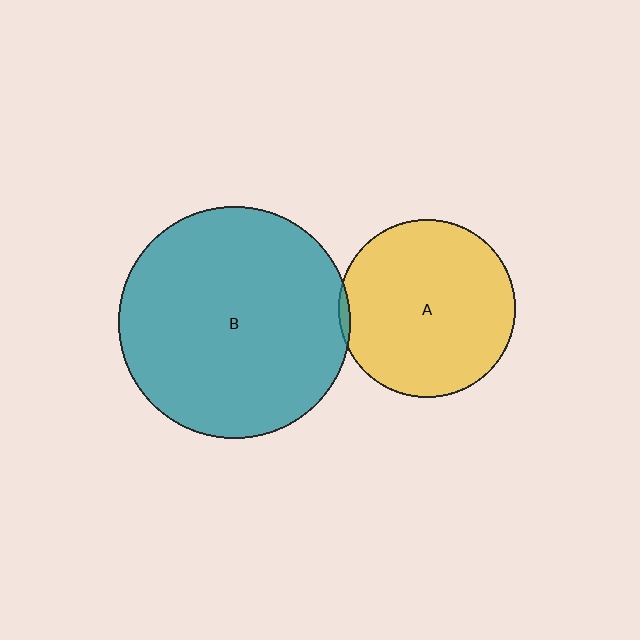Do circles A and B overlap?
Yes.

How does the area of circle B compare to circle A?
Approximately 1.7 times.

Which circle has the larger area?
Circle B (teal).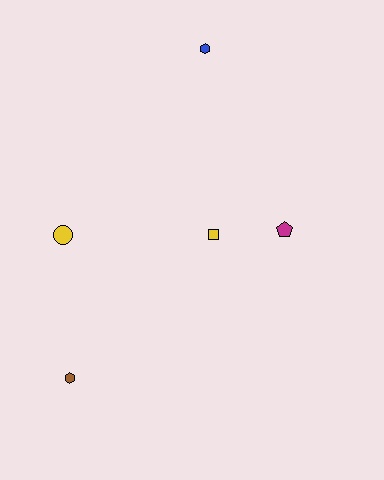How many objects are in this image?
There are 5 objects.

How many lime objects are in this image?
There are no lime objects.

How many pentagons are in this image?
There is 1 pentagon.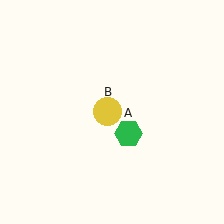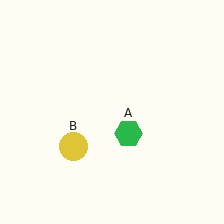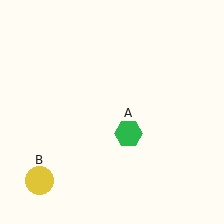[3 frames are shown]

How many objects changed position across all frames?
1 object changed position: yellow circle (object B).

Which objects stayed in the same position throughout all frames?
Green hexagon (object A) remained stationary.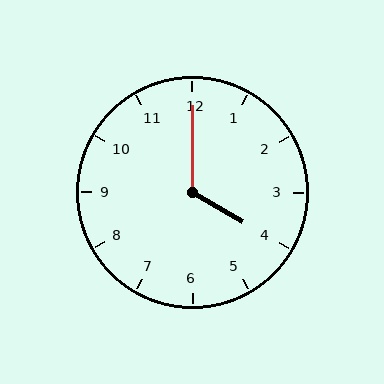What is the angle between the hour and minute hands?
Approximately 120 degrees.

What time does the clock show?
4:00.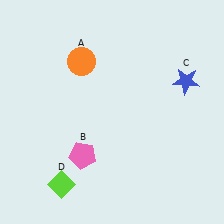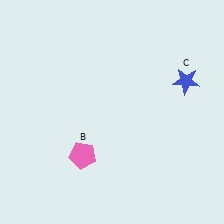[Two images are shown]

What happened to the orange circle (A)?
The orange circle (A) was removed in Image 2. It was in the top-left area of Image 1.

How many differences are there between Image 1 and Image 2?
There are 2 differences between the two images.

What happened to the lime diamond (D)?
The lime diamond (D) was removed in Image 2. It was in the bottom-left area of Image 1.